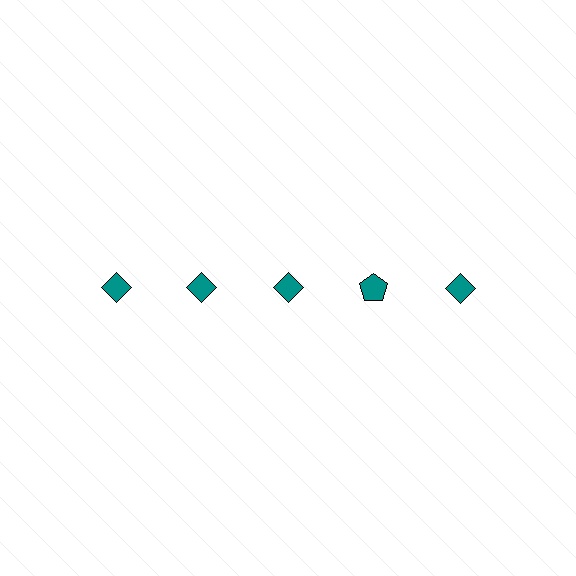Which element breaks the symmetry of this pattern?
The teal pentagon in the top row, second from right column breaks the symmetry. All other shapes are teal diamonds.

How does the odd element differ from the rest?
It has a different shape: pentagon instead of diamond.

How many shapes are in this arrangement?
There are 5 shapes arranged in a grid pattern.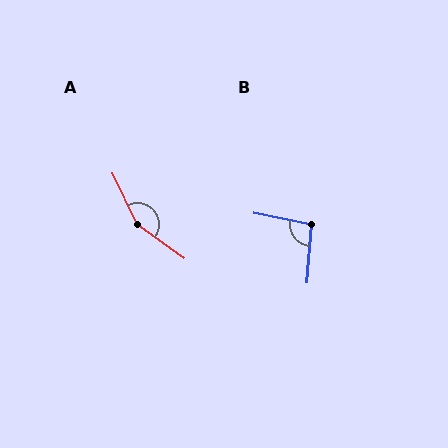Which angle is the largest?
A, at approximately 151 degrees.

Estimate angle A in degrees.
Approximately 151 degrees.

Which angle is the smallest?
B, at approximately 97 degrees.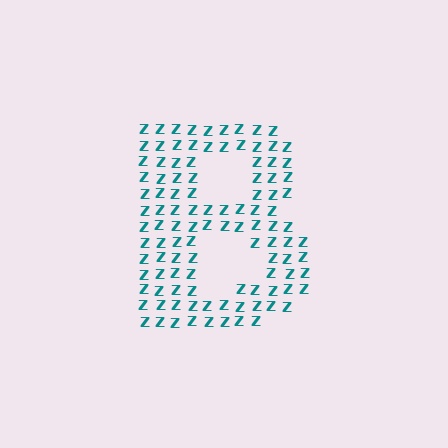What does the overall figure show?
The overall figure shows the letter B.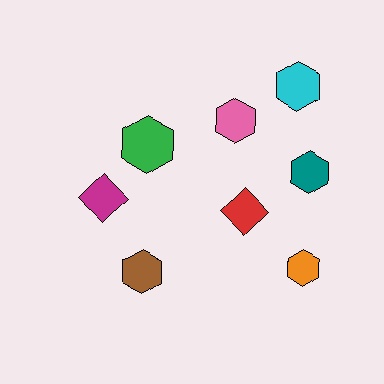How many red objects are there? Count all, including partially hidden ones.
There is 1 red object.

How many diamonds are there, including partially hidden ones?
There are 2 diamonds.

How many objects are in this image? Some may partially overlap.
There are 8 objects.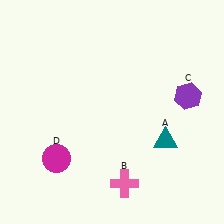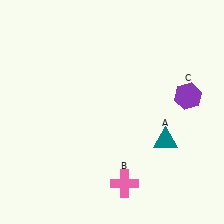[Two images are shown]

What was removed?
The magenta circle (D) was removed in Image 2.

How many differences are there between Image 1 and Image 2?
There is 1 difference between the two images.